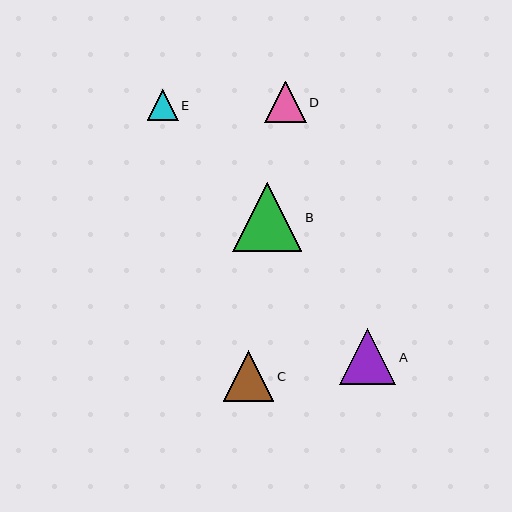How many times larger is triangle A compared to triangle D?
Triangle A is approximately 1.4 times the size of triangle D.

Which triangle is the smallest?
Triangle E is the smallest with a size of approximately 31 pixels.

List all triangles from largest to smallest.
From largest to smallest: B, A, C, D, E.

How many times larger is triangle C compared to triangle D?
Triangle C is approximately 1.2 times the size of triangle D.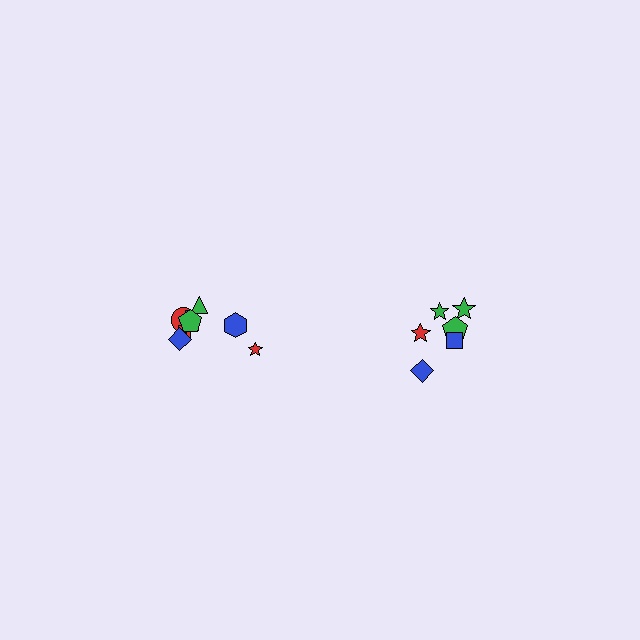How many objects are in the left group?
There are 8 objects.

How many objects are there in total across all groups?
There are 14 objects.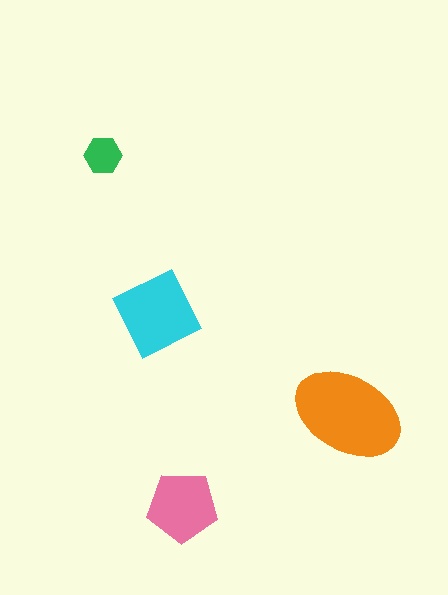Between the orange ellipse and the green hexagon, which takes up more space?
The orange ellipse.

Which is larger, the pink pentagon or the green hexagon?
The pink pentagon.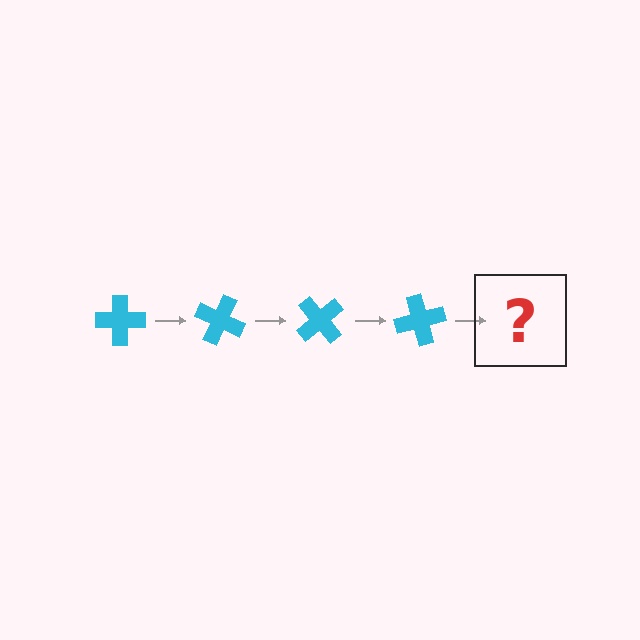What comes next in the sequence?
The next element should be a cyan cross rotated 100 degrees.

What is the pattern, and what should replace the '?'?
The pattern is that the cross rotates 25 degrees each step. The '?' should be a cyan cross rotated 100 degrees.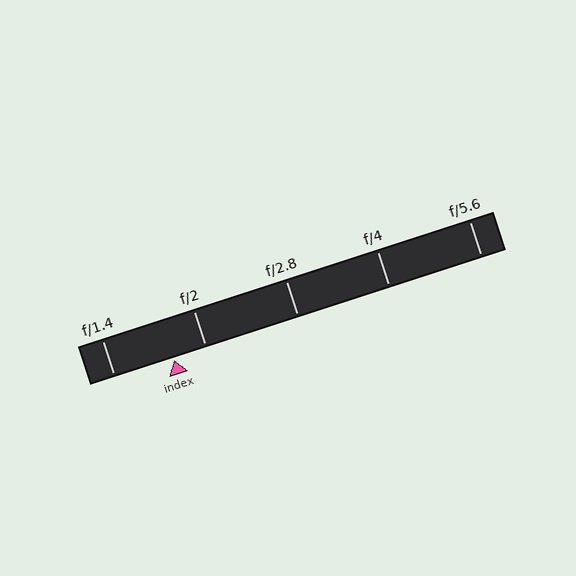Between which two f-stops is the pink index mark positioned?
The index mark is between f/1.4 and f/2.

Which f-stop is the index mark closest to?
The index mark is closest to f/2.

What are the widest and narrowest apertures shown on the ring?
The widest aperture shown is f/1.4 and the narrowest is f/5.6.